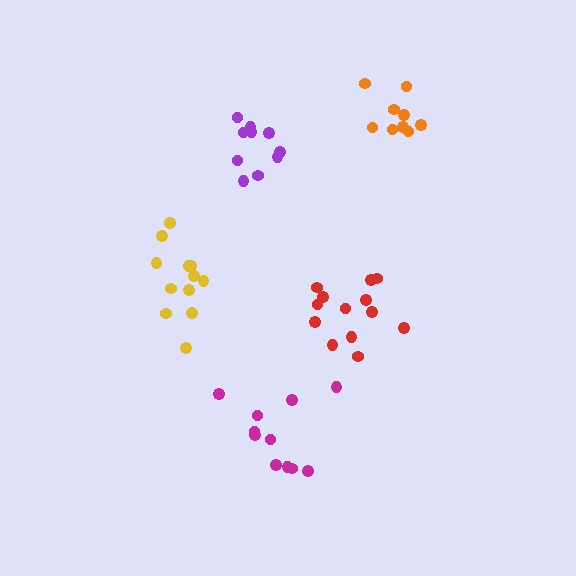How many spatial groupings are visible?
There are 5 spatial groupings.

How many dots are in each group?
Group 1: 13 dots, Group 2: 11 dots, Group 3: 12 dots, Group 4: 10 dots, Group 5: 9 dots (55 total).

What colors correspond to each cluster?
The clusters are colored: red, magenta, yellow, purple, orange.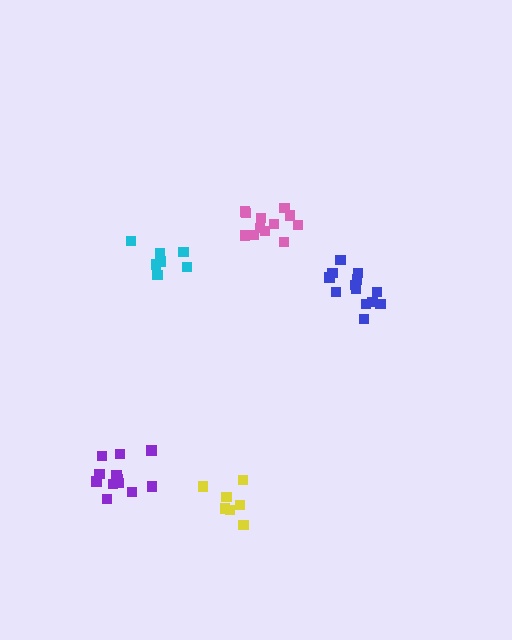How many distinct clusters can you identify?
There are 5 distinct clusters.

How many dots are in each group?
Group 1: 7 dots, Group 2: 13 dots, Group 3: 7 dots, Group 4: 12 dots, Group 5: 12 dots (51 total).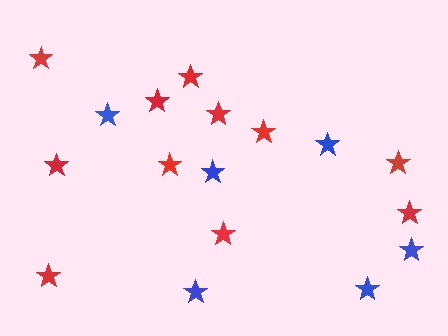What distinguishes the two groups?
There are 2 groups: one group of red stars (11) and one group of blue stars (6).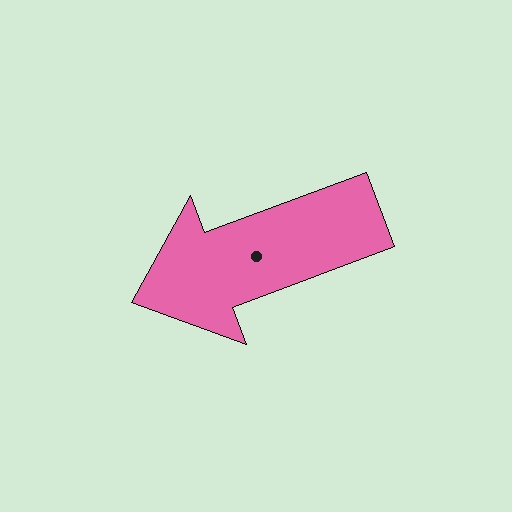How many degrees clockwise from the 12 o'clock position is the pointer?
Approximately 250 degrees.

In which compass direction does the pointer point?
West.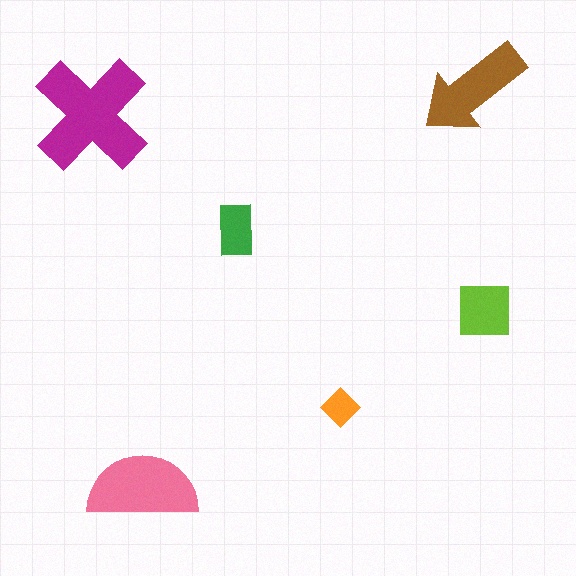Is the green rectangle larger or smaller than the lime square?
Smaller.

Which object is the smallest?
The orange diamond.